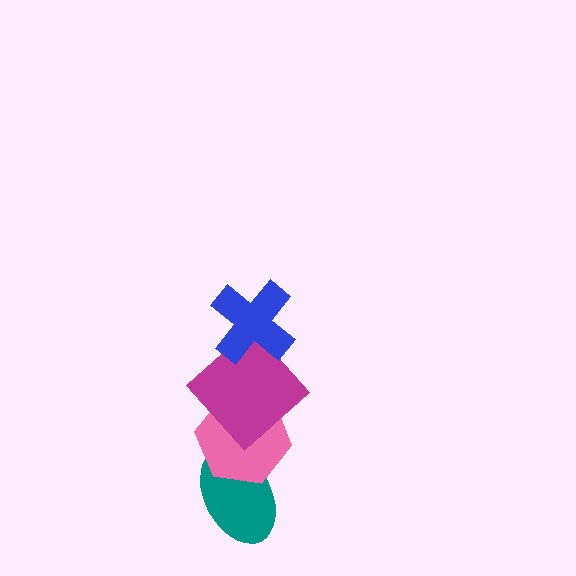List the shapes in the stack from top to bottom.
From top to bottom: the blue cross, the magenta diamond, the pink hexagon, the teal ellipse.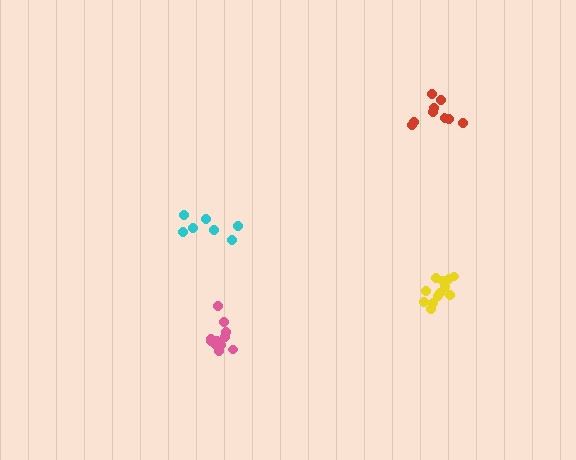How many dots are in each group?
Group 1: 12 dots, Group 2: 7 dots, Group 3: 9 dots, Group 4: 11 dots (39 total).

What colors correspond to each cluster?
The clusters are colored: yellow, cyan, red, pink.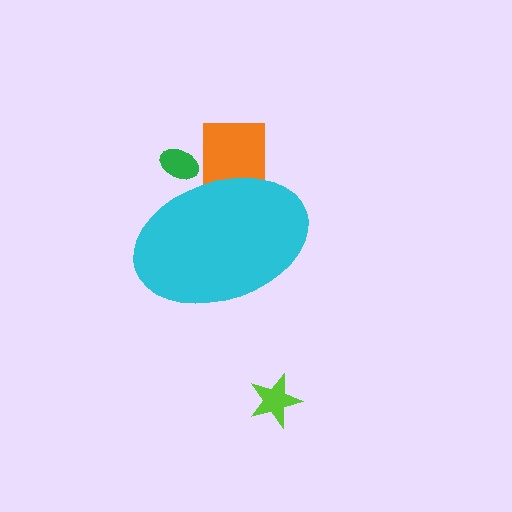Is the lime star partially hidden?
No, the lime star is fully visible.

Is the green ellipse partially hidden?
Yes, the green ellipse is partially hidden behind the cyan ellipse.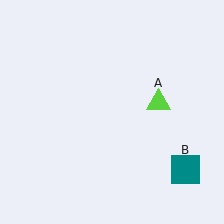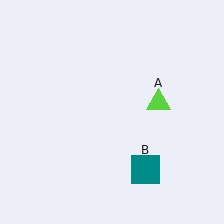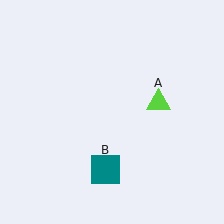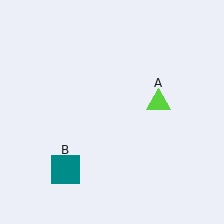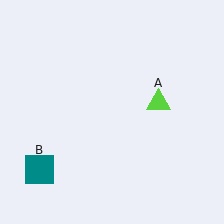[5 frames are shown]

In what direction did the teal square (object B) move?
The teal square (object B) moved left.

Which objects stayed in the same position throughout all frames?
Lime triangle (object A) remained stationary.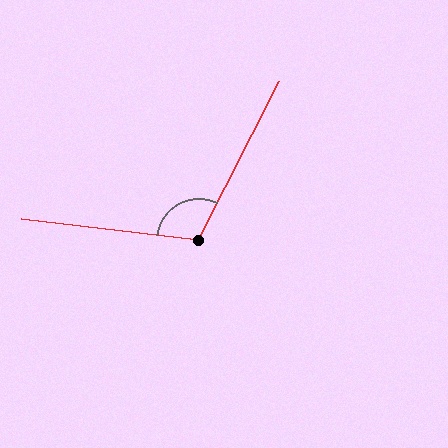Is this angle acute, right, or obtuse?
It is obtuse.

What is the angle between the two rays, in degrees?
Approximately 110 degrees.